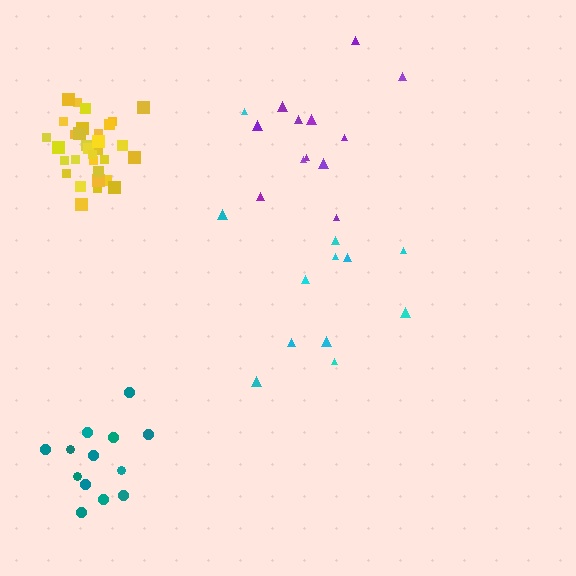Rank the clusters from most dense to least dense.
yellow, teal, purple, cyan.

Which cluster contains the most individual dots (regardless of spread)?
Yellow (33).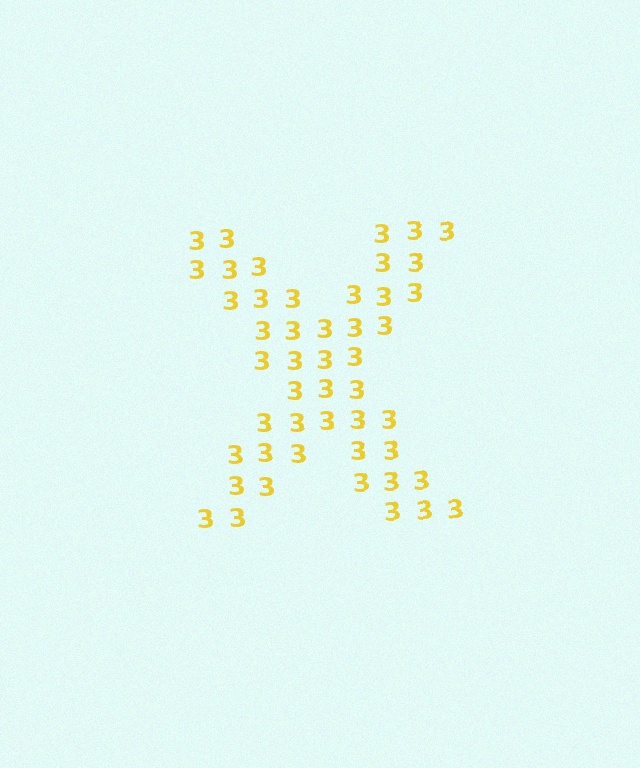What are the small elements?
The small elements are digit 3's.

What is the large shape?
The large shape is the letter X.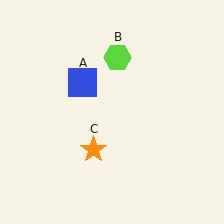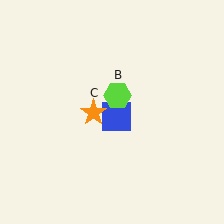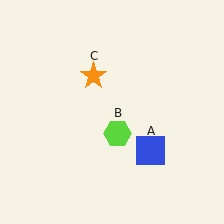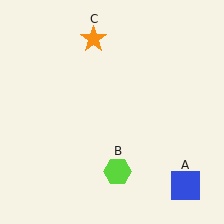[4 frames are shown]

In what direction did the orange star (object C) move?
The orange star (object C) moved up.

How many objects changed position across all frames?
3 objects changed position: blue square (object A), lime hexagon (object B), orange star (object C).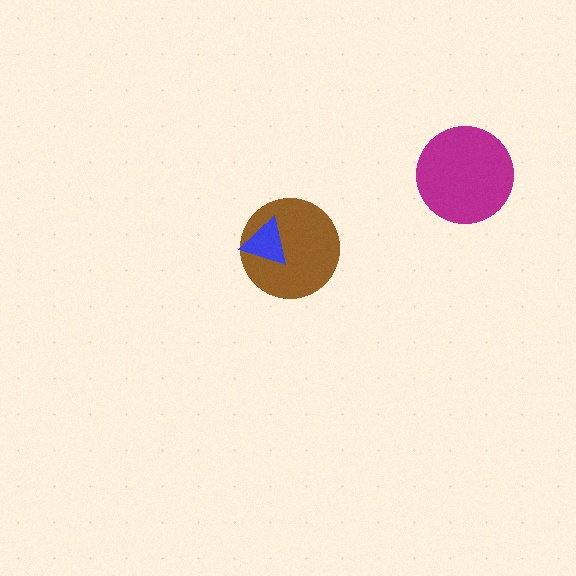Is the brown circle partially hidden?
Yes, it is partially covered by another shape.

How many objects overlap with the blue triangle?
1 object overlaps with the blue triangle.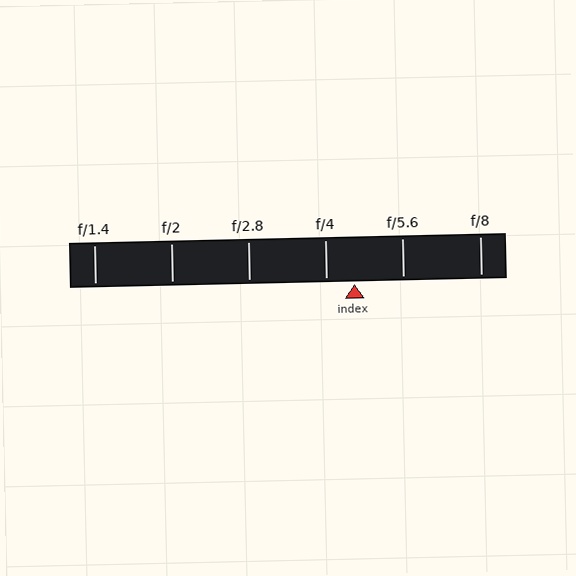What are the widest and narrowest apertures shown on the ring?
The widest aperture shown is f/1.4 and the narrowest is f/8.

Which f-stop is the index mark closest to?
The index mark is closest to f/4.